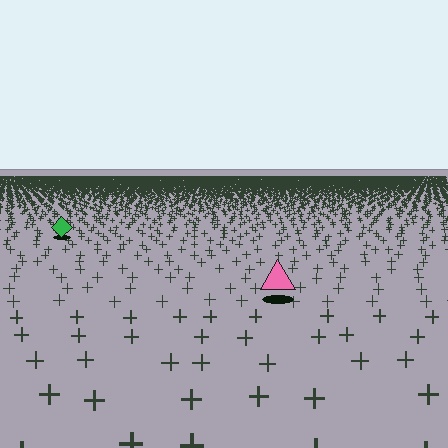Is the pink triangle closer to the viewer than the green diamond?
Yes. The pink triangle is closer — you can tell from the texture gradient: the ground texture is coarser near it.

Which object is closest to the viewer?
The pink triangle is closest. The texture marks near it are larger and more spread out.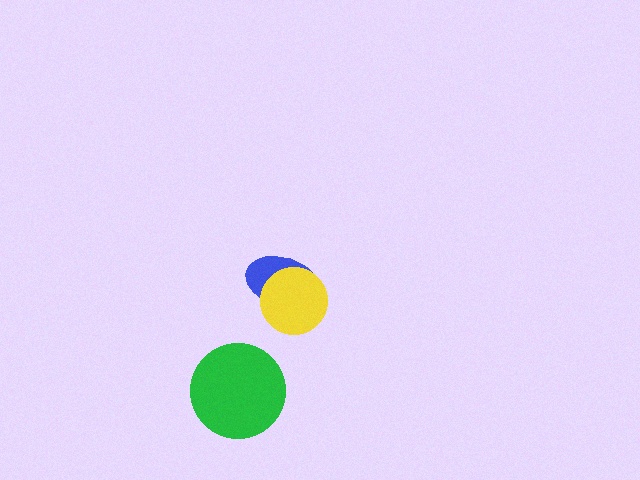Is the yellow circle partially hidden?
No, no other shape covers it.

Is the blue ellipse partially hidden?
Yes, it is partially covered by another shape.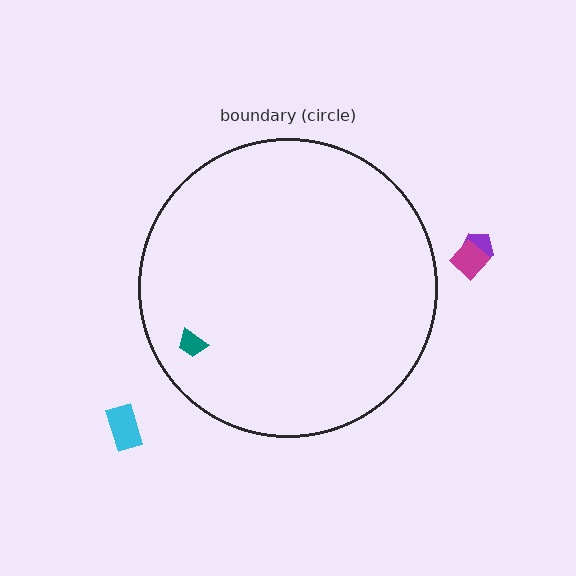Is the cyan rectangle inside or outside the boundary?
Outside.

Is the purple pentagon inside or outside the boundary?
Outside.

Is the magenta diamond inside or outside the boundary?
Outside.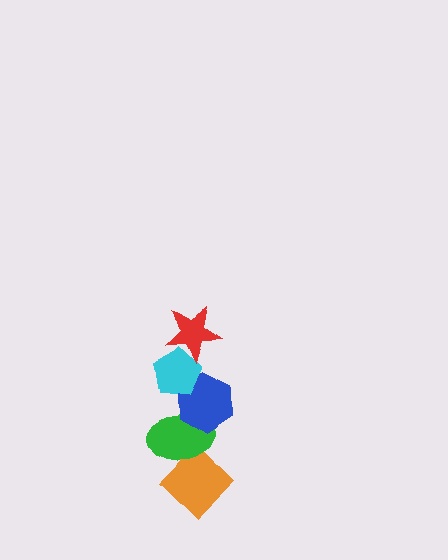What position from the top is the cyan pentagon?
The cyan pentagon is 2nd from the top.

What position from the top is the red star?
The red star is 1st from the top.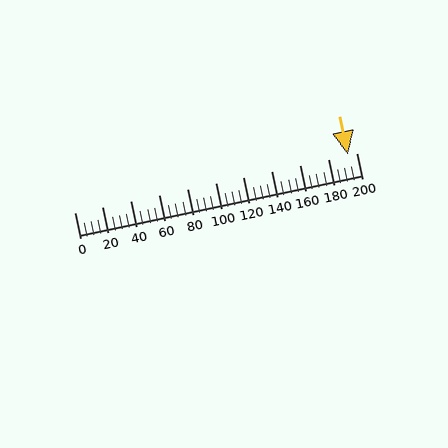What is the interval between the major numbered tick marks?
The major tick marks are spaced 20 units apart.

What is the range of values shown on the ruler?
The ruler shows values from 0 to 200.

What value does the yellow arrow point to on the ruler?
The yellow arrow points to approximately 194.